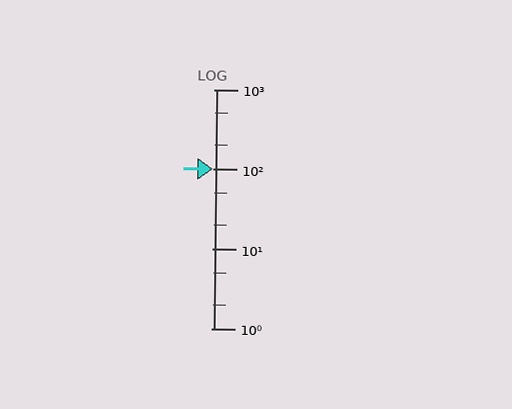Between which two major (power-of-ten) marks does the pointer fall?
The pointer is between 100 and 1000.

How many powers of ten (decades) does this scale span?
The scale spans 3 decades, from 1 to 1000.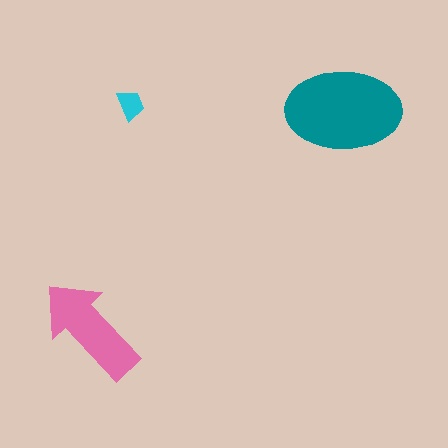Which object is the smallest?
The cyan trapezoid.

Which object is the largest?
The teal ellipse.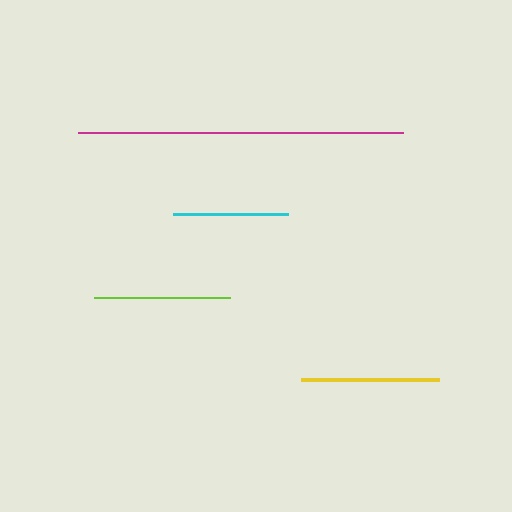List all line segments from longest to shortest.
From longest to shortest: magenta, yellow, lime, cyan.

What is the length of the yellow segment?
The yellow segment is approximately 137 pixels long.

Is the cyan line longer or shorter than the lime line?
The lime line is longer than the cyan line.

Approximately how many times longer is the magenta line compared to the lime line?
The magenta line is approximately 2.4 times the length of the lime line.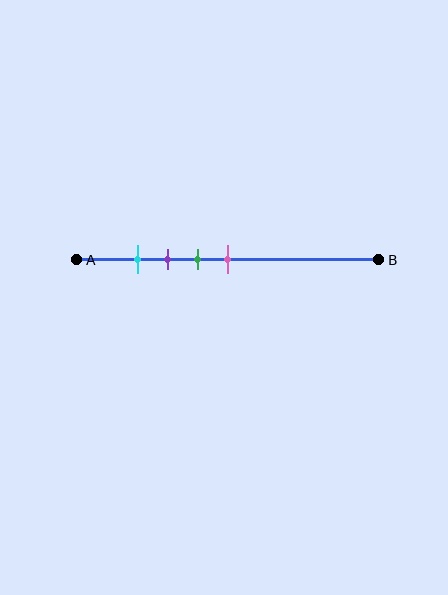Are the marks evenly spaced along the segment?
Yes, the marks are approximately evenly spaced.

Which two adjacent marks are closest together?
The cyan and purple marks are the closest adjacent pair.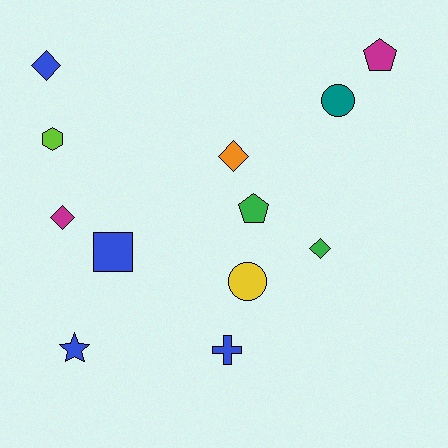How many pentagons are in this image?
There are 2 pentagons.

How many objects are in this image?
There are 12 objects.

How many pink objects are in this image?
There are no pink objects.